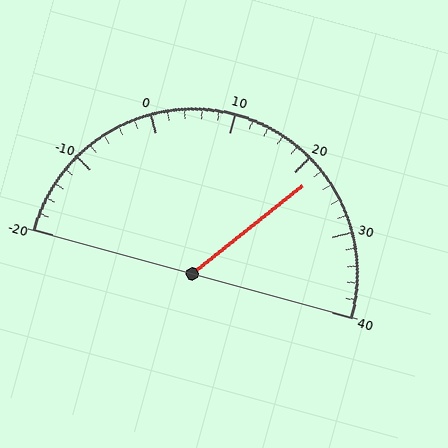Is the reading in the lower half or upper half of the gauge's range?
The reading is in the upper half of the range (-20 to 40).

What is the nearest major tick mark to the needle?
The nearest major tick mark is 20.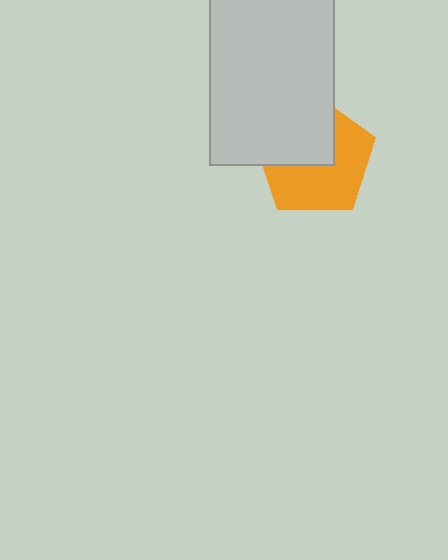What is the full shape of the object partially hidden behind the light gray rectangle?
The partially hidden object is an orange pentagon.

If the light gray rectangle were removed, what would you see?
You would see the complete orange pentagon.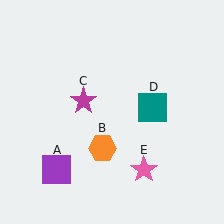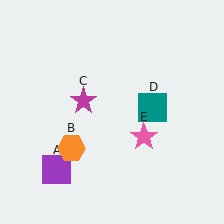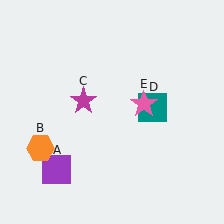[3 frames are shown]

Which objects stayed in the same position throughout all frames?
Purple square (object A) and magenta star (object C) and teal square (object D) remained stationary.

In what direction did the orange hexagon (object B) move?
The orange hexagon (object B) moved left.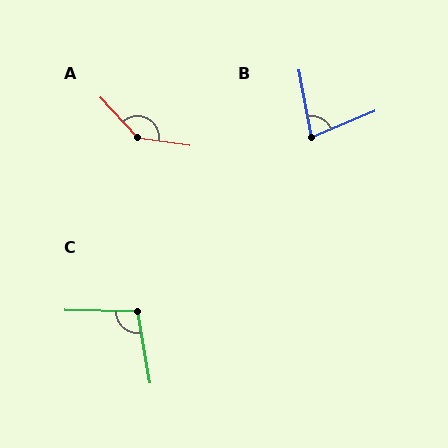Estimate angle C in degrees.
Approximately 101 degrees.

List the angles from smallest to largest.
B (78°), C (101°), A (141°).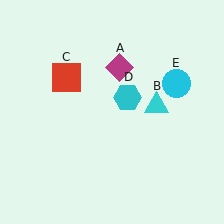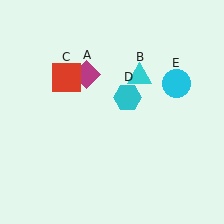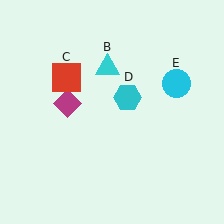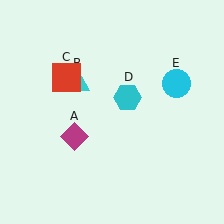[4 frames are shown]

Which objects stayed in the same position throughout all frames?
Red square (object C) and cyan hexagon (object D) and cyan circle (object E) remained stationary.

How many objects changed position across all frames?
2 objects changed position: magenta diamond (object A), cyan triangle (object B).